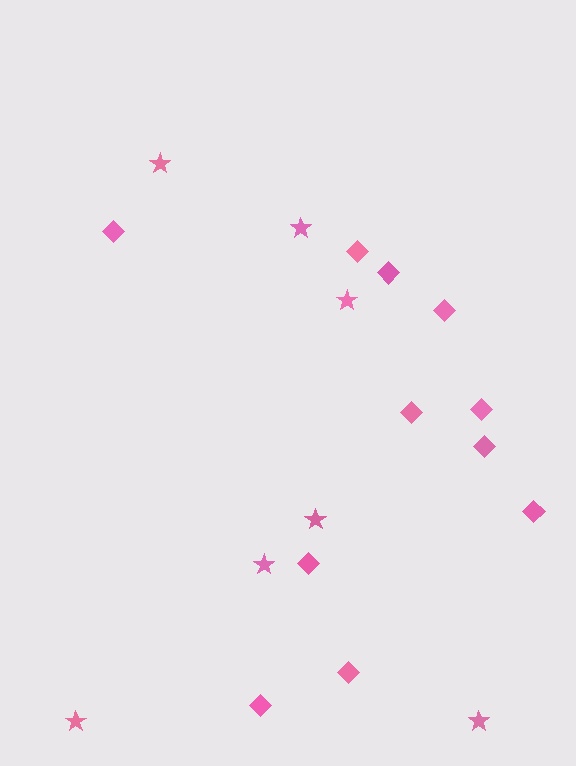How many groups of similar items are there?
There are 2 groups: one group of diamonds (11) and one group of stars (7).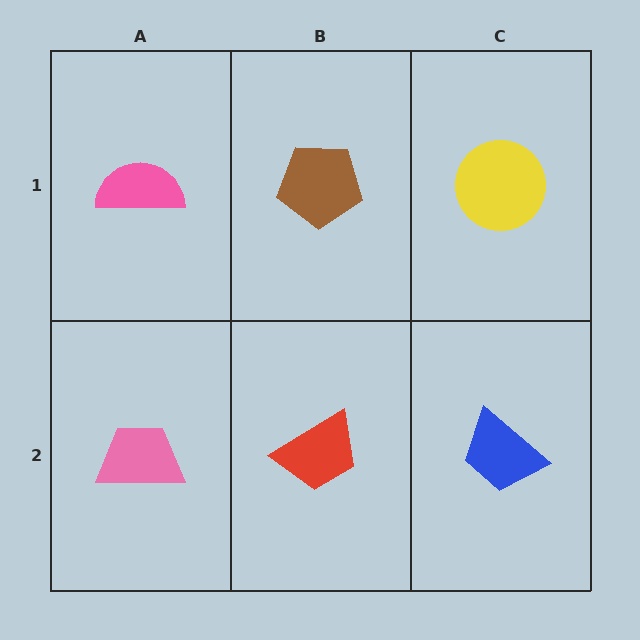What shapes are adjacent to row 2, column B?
A brown pentagon (row 1, column B), a pink trapezoid (row 2, column A), a blue trapezoid (row 2, column C).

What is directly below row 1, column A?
A pink trapezoid.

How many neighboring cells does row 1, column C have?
2.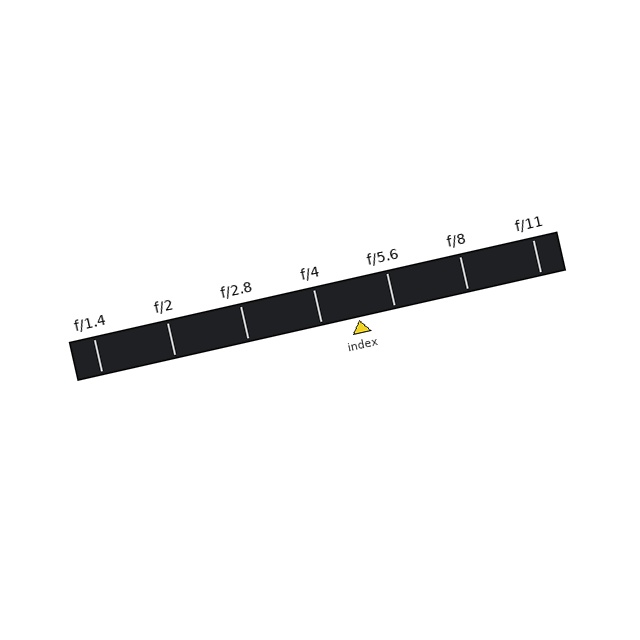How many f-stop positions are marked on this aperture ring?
There are 7 f-stop positions marked.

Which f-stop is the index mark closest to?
The index mark is closest to f/5.6.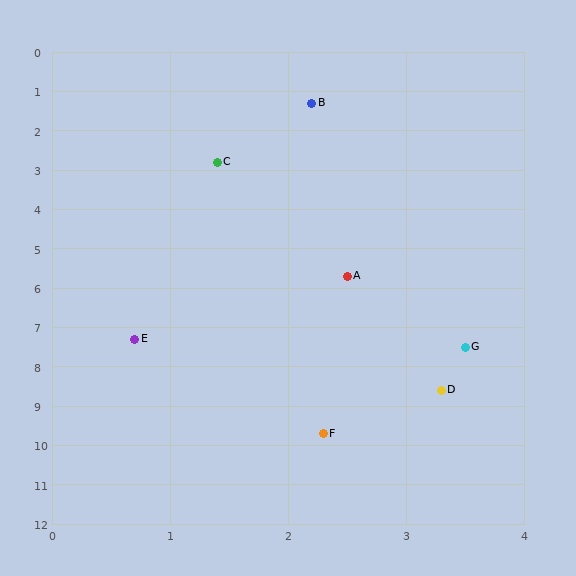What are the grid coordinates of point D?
Point D is at approximately (3.3, 8.6).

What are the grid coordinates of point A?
Point A is at approximately (2.5, 5.7).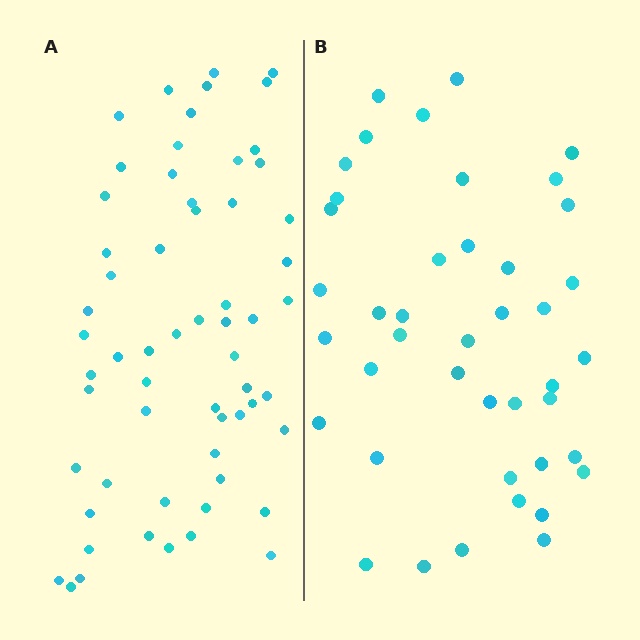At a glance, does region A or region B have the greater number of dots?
Region A (the left region) has more dots.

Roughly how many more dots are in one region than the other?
Region A has approximately 20 more dots than region B.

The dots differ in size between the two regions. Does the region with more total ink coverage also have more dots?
No. Region B has more total ink coverage because its dots are larger, but region A actually contains more individual dots. Total area can be misleading — the number of items is what matters here.